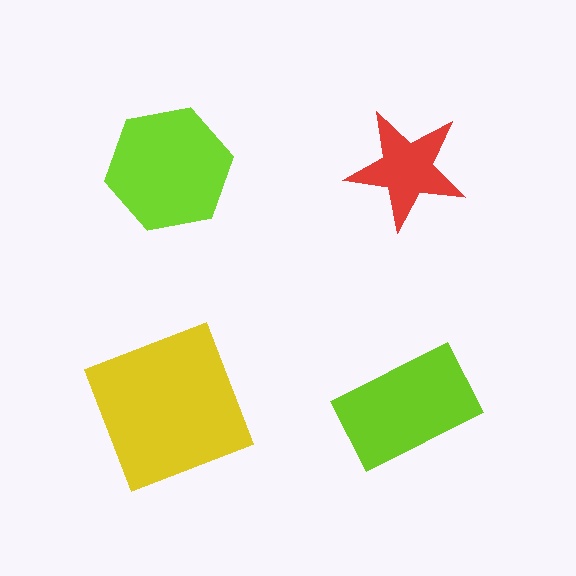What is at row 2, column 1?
A yellow square.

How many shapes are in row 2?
2 shapes.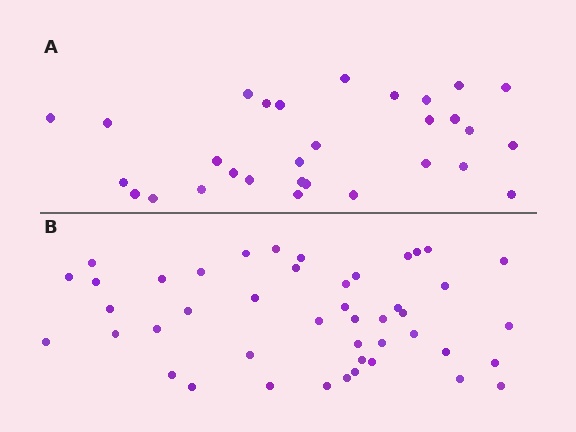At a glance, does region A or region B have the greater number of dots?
Region B (the bottom region) has more dots.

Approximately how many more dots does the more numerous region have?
Region B has approximately 15 more dots than region A.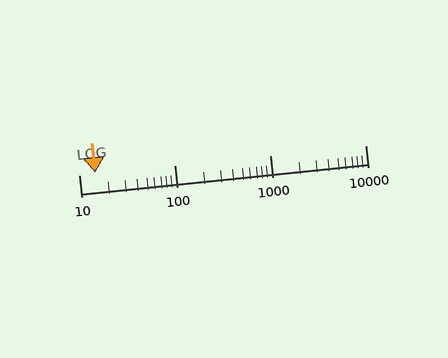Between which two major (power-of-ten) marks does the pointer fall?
The pointer is between 10 and 100.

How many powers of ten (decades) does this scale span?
The scale spans 3 decades, from 10 to 10000.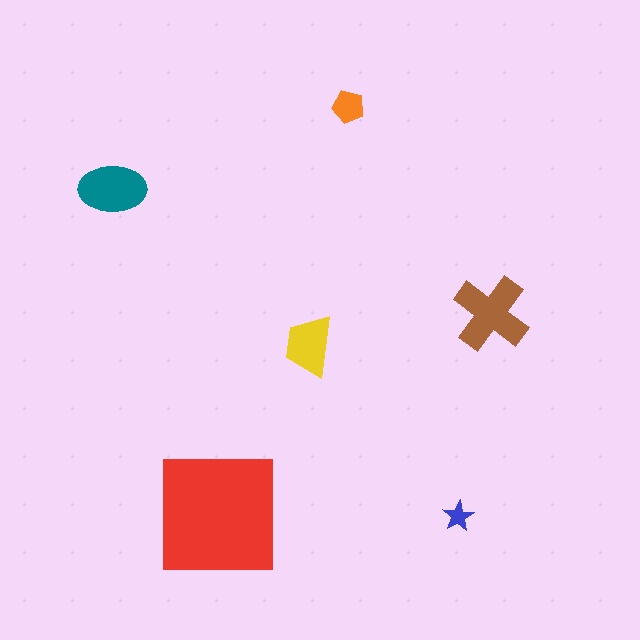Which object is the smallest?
The blue star.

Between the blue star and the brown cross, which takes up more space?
The brown cross.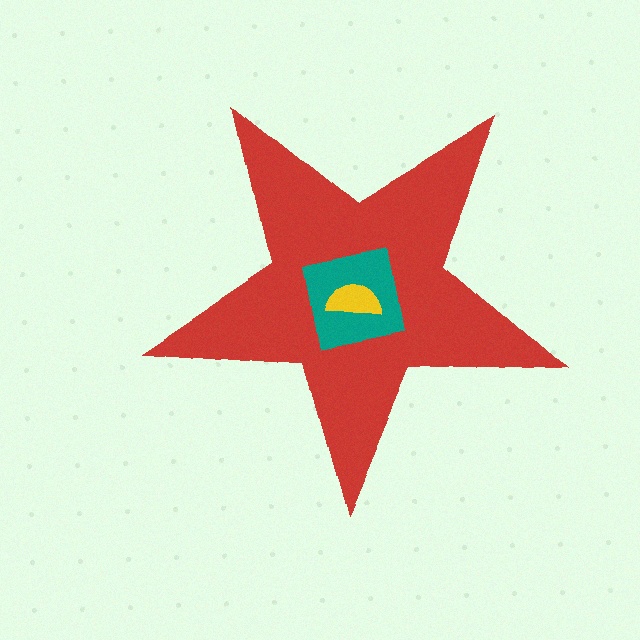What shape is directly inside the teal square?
The yellow semicircle.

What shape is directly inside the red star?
The teal square.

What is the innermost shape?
The yellow semicircle.